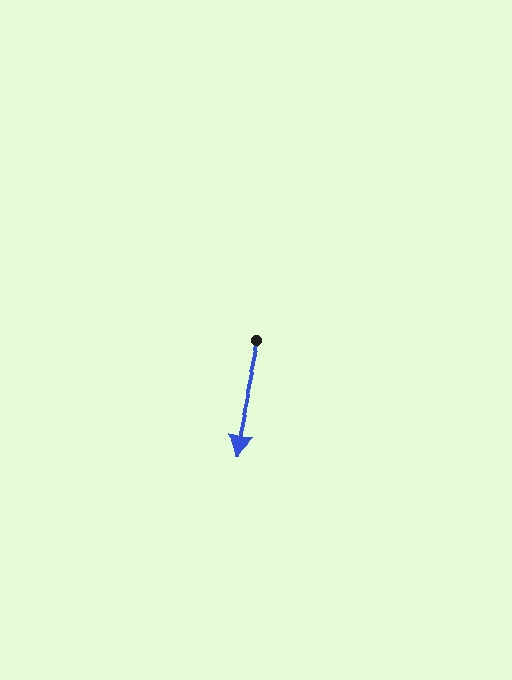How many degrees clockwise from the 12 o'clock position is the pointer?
Approximately 192 degrees.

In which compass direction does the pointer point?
South.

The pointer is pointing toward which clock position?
Roughly 6 o'clock.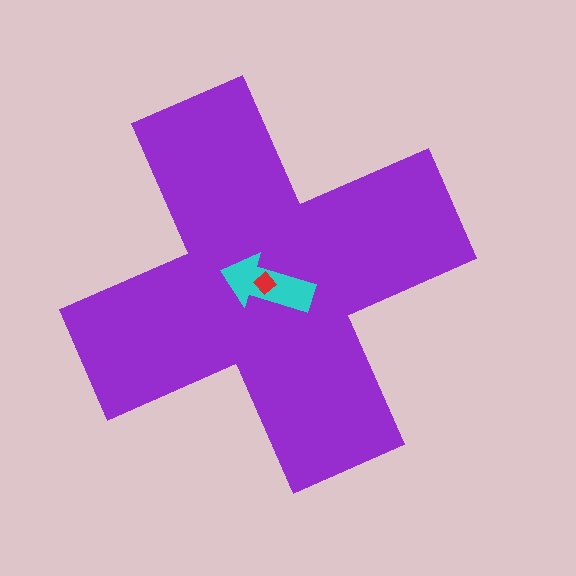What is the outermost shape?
The purple cross.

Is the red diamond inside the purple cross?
Yes.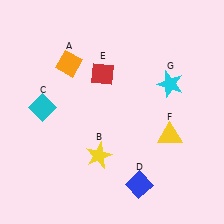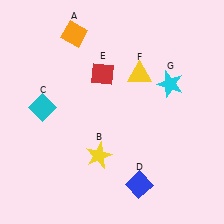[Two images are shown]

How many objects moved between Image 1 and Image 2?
2 objects moved between the two images.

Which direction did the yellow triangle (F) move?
The yellow triangle (F) moved up.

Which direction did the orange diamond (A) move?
The orange diamond (A) moved up.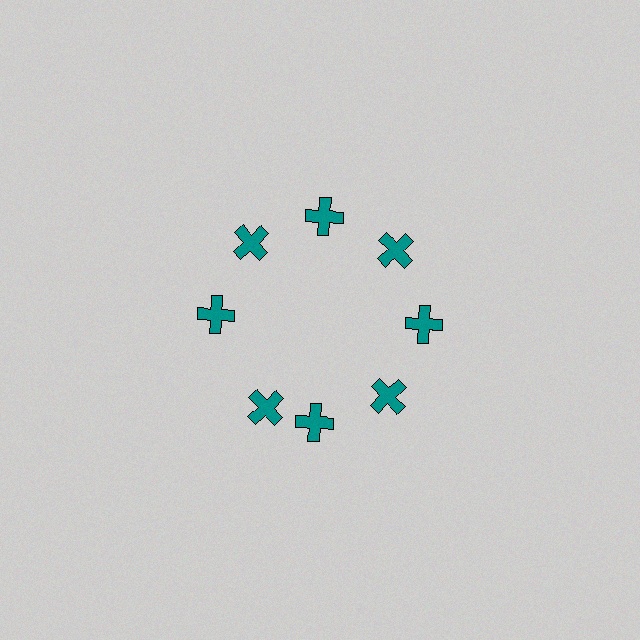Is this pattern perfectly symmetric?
No. The 8 teal crosses are arranged in a ring, but one element near the 8 o'clock position is rotated out of alignment along the ring, breaking the 8-fold rotational symmetry.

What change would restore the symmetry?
The symmetry would be restored by rotating it back into even spacing with its neighbors so that all 8 crosses sit at equal angles and equal distance from the center.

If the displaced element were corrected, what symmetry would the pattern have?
It would have 8-fold rotational symmetry — the pattern would map onto itself every 45 degrees.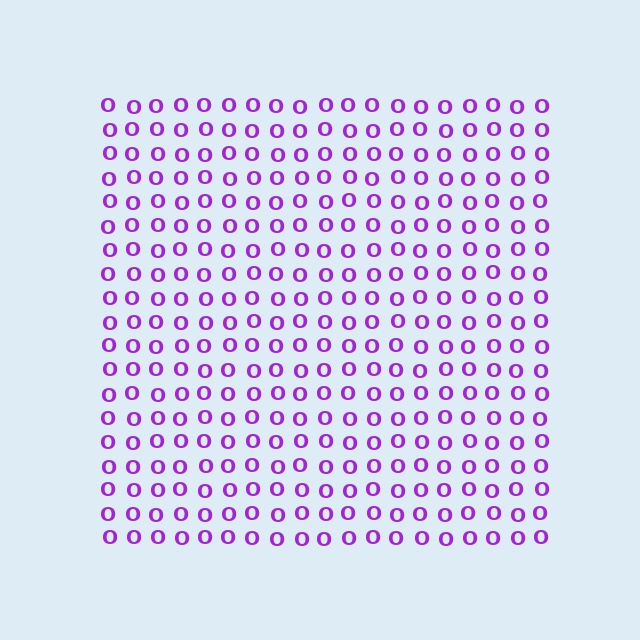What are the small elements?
The small elements are letter O's.